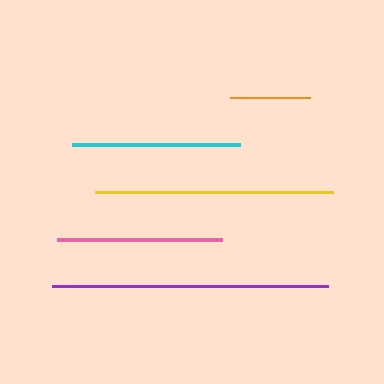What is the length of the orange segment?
The orange segment is approximately 80 pixels long.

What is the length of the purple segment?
The purple segment is approximately 276 pixels long.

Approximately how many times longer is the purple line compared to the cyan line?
The purple line is approximately 1.6 times the length of the cyan line.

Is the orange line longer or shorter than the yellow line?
The yellow line is longer than the orange line.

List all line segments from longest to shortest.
From longest to shortest: purple, yellow, cyan, pink, orange.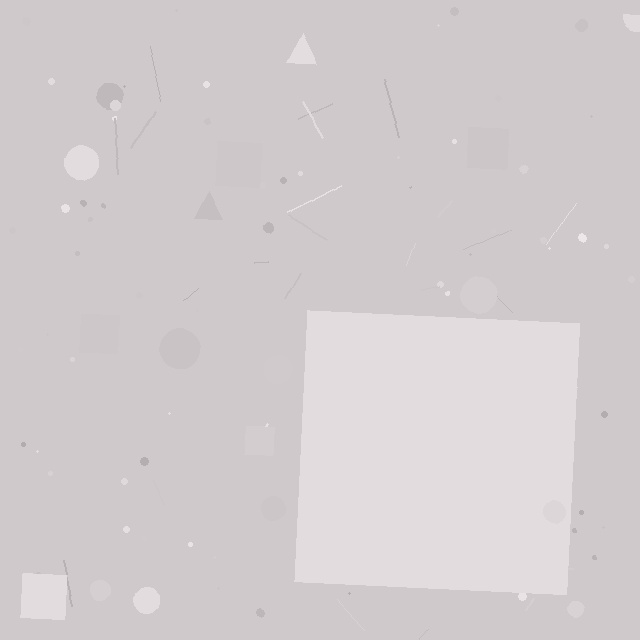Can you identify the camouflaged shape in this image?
The camouflaged shape is a square.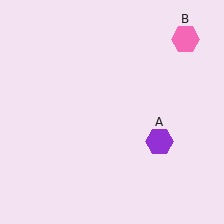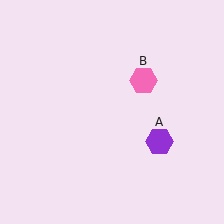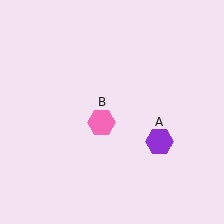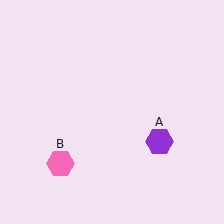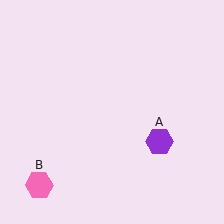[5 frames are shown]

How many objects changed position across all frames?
1 object changed position: pink hexagon (object B).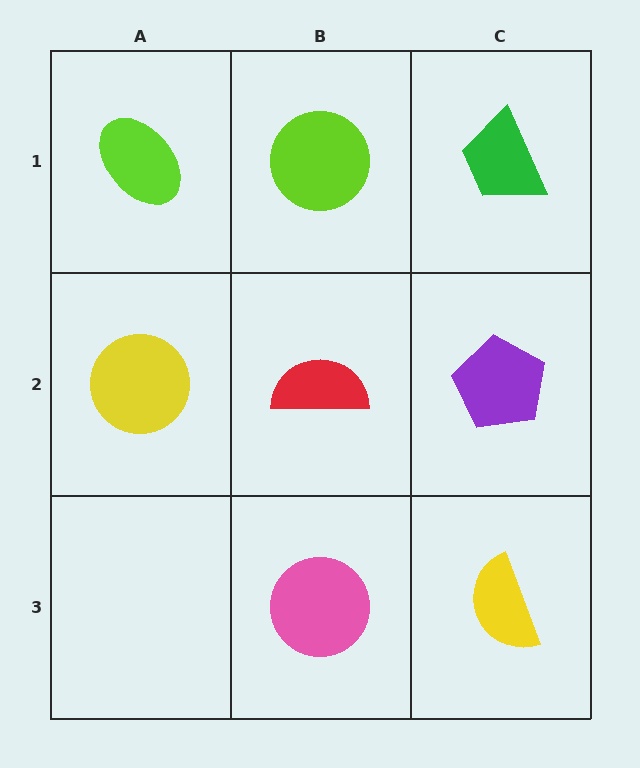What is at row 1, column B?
A lime circle.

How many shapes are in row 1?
3 shapes.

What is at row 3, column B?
A pink circle.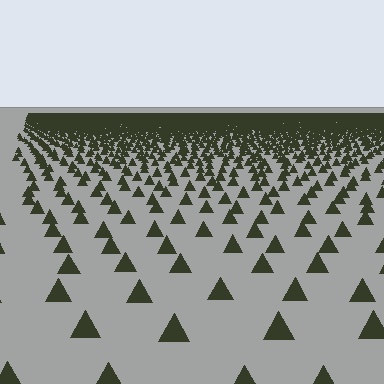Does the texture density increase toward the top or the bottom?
Density increases toward the top.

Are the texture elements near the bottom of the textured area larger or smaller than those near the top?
Larger. Near the bottom, elements are closer to the viewer and appear at a bigger on-screen size.